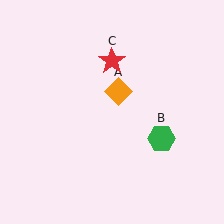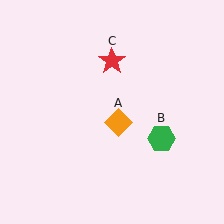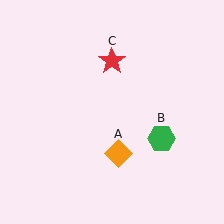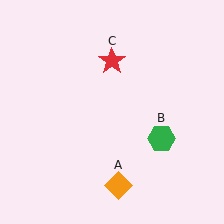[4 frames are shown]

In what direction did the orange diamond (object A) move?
The orange diamond (object A) moved down.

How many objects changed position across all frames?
1 object changed position: orange diamond (object A).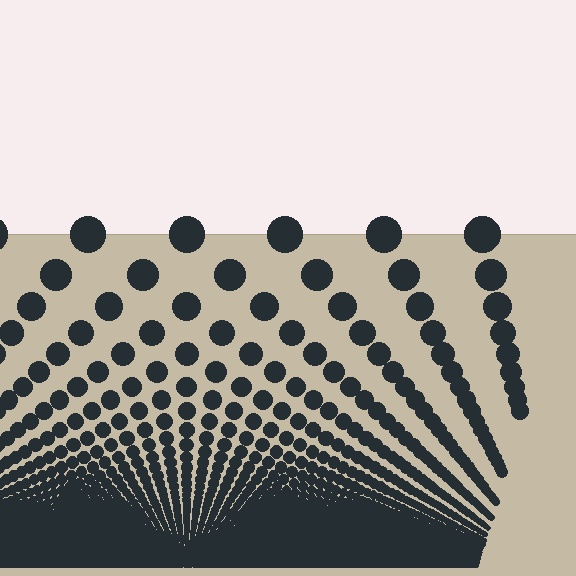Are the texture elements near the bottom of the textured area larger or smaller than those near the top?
Smaller. The gradient is inverted — elements near the bottom are smaller and denser.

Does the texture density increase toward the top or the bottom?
Density increases toward the bottom.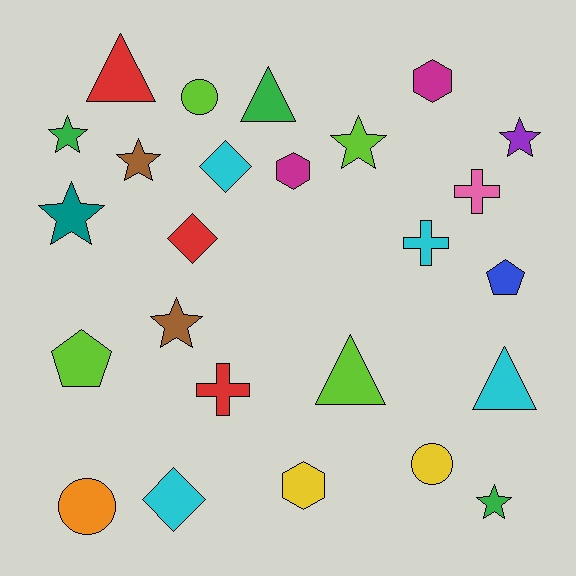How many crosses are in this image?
There are 3 crosses.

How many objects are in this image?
There are 25 objects.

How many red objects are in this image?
There are 3 red objects.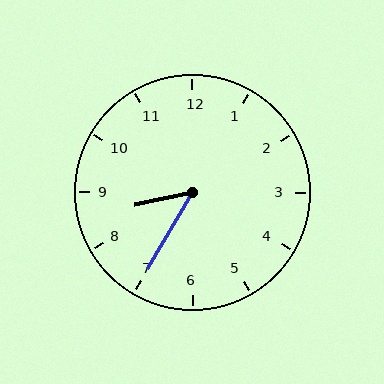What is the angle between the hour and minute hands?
Approximately 48 degrees.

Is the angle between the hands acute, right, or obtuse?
It is acute.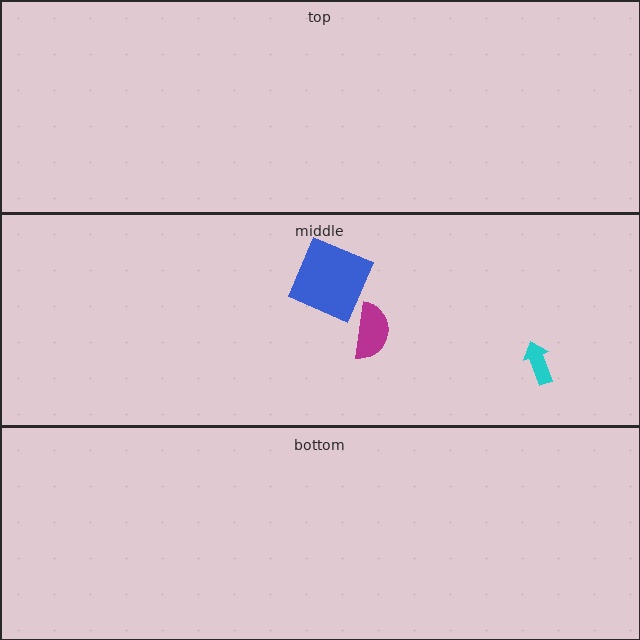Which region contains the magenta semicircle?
The middle region.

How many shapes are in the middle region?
3.